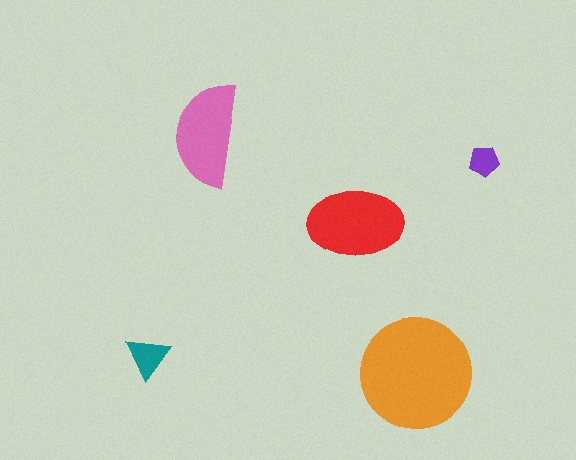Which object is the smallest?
The purple pentagon.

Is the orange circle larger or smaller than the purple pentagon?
Larger.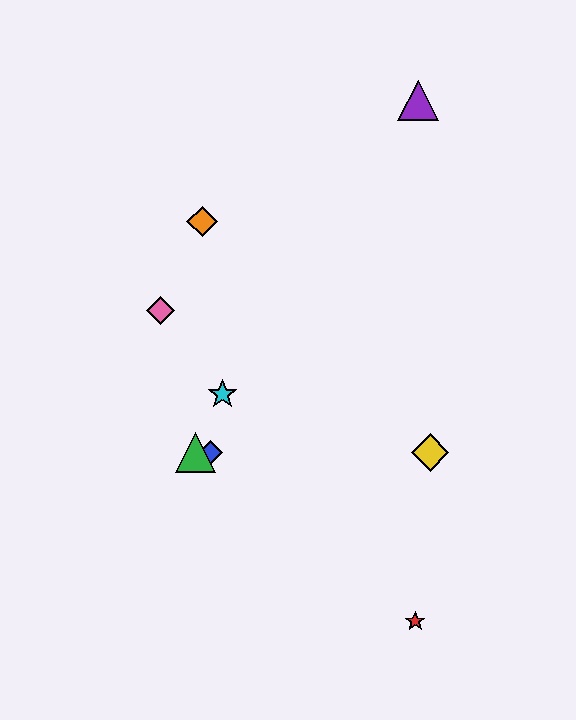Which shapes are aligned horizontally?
The blue diamond, the green triangle, the yellow diamond are aligned horizontally.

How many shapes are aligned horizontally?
3 shapes (the blue diamond, the green triangle, the yellow diamond) are aligned horizontally.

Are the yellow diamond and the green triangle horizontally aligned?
Yes, both are at y≈453.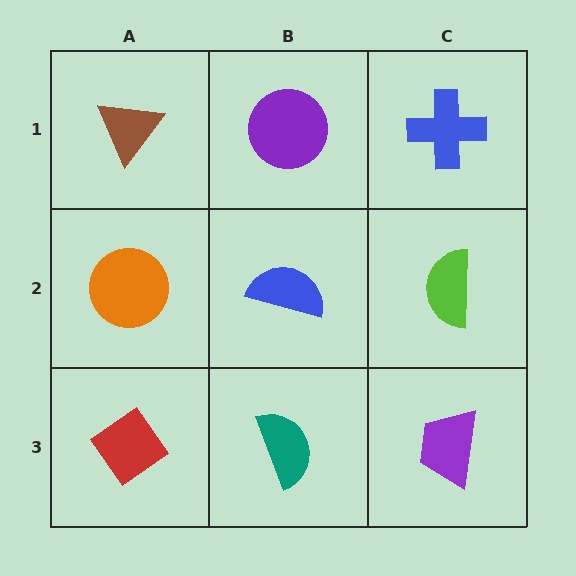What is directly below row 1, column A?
An orange circle.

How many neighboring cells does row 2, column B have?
4.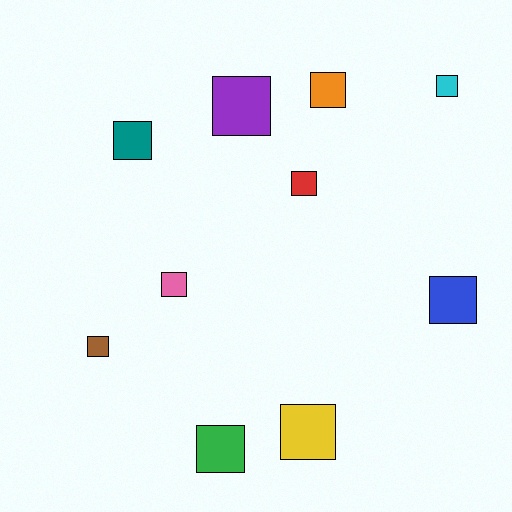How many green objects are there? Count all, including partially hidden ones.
There is 1 green object.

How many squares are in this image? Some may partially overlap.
There are 10 squares.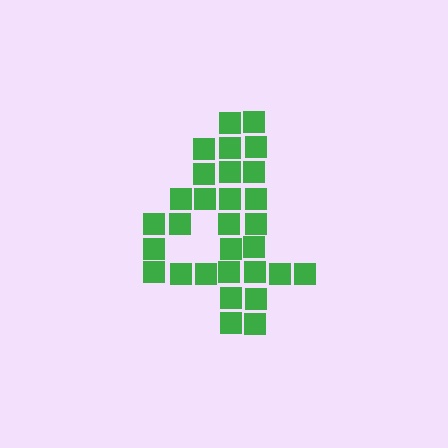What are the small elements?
The small elements are squares.